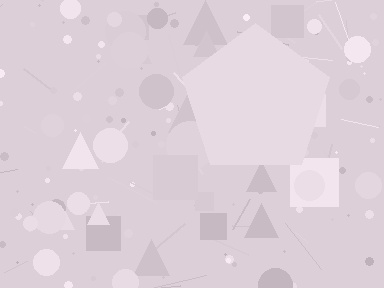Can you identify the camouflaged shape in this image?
The camouflaged shape is a pentagon.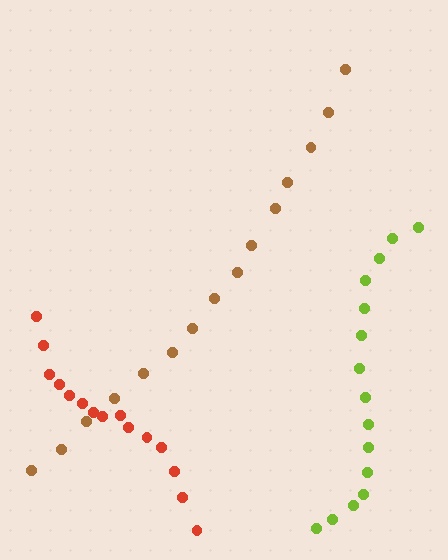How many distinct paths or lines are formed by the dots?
There are 3 distinct paths.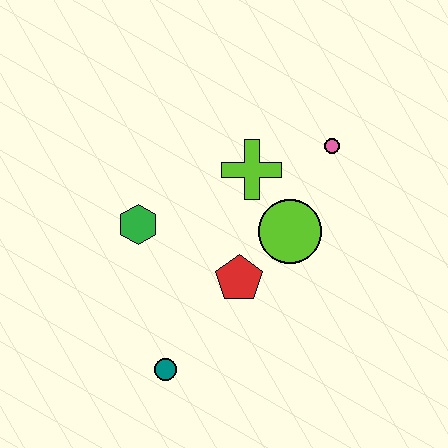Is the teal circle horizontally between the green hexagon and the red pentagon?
Yes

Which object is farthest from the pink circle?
The teal circle is farthest from the pink circle.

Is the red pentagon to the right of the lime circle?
No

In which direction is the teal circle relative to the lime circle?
The teal circle is below the lime circle.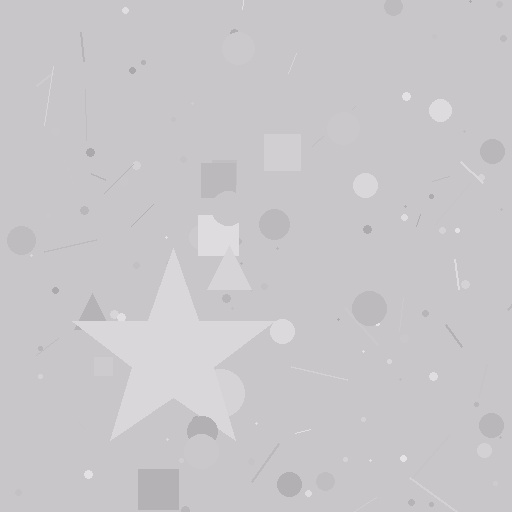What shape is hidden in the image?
A star is hidden in the image.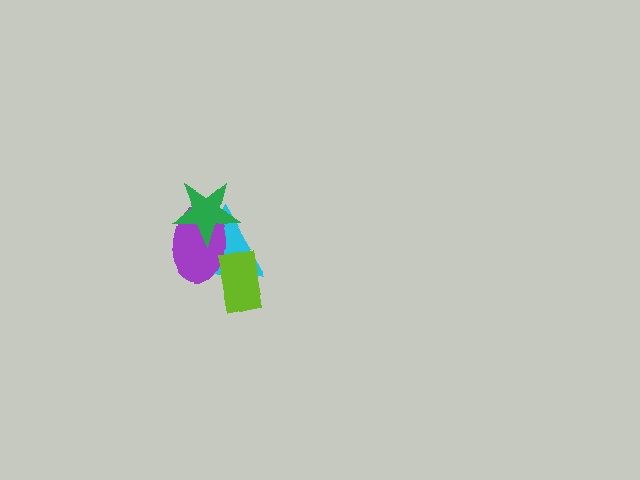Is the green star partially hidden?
No, no other shape covers it.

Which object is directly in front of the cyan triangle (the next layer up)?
The purple ellipse is directly in front of the cyan triangle.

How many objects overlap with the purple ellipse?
3 objects overlap with the purple ellipse.